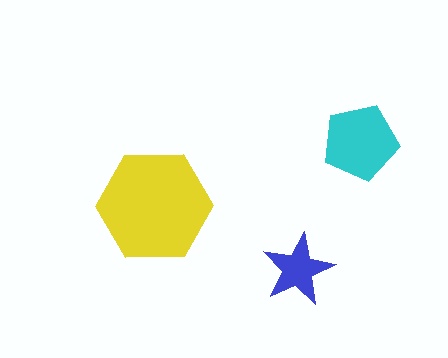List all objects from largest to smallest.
The yellow hexagon, the cyan pentagon, the blue star.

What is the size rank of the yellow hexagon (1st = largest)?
1st.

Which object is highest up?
The cyan pentagon is topmost.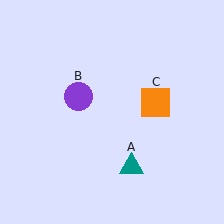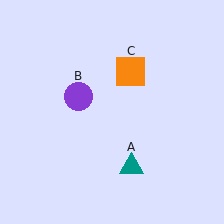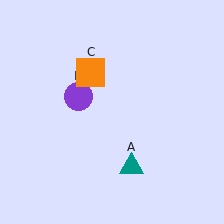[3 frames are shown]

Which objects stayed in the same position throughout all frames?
Teal triangle (object A) and purple circle (object B) remained stationary.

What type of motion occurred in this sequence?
The orange square (object C) rotated counterclockwise around the center of the scene.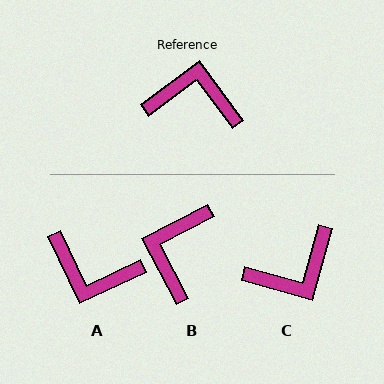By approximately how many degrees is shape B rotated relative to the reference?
Approximately 81 degrees counter-clockwise.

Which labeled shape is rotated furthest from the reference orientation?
A, about 168 degrees away.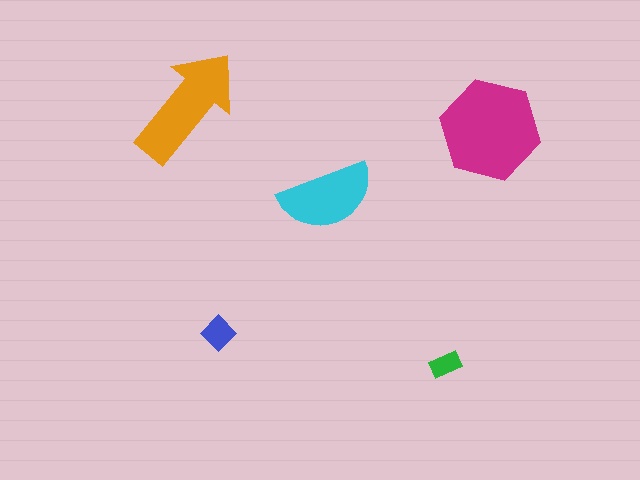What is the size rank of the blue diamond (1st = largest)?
4th.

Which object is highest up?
The orange arrow is topmost.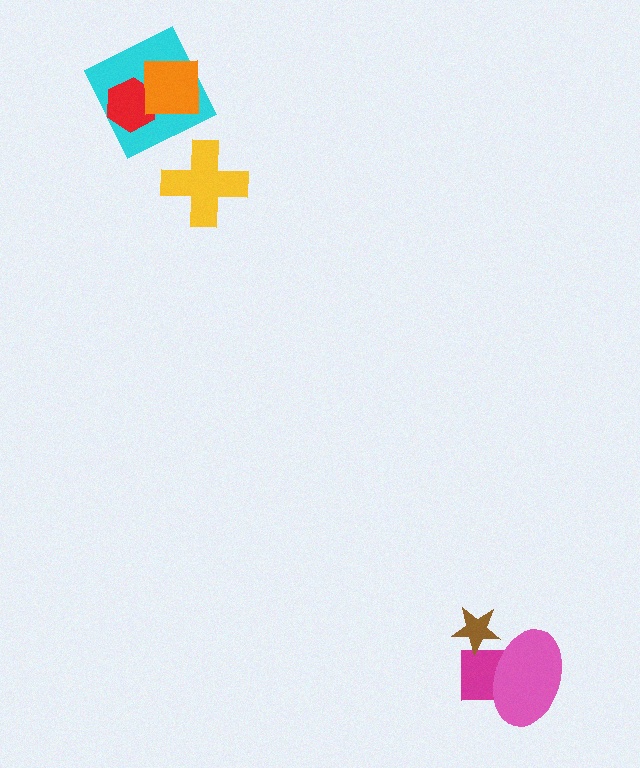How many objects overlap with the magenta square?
2 objects overlap with the magenta square.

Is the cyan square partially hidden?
Yes, it is partially covered by another shape.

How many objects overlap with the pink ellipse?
1 object overlaps with the pink ellipse.